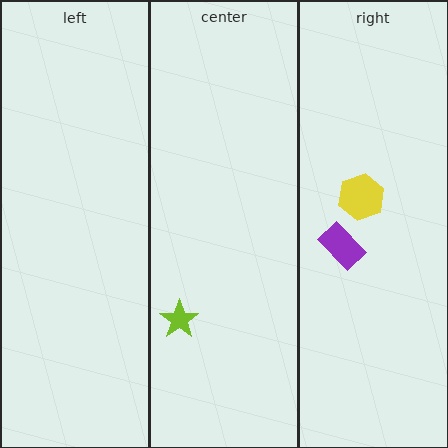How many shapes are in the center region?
1.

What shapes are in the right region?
The yellow hexagon, the purple rectangle.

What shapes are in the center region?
The lime star.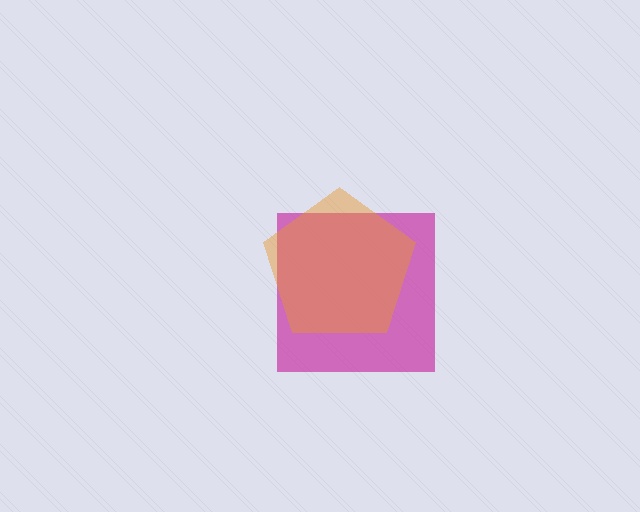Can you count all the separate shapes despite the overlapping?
Yes, there are 2 separate shapes.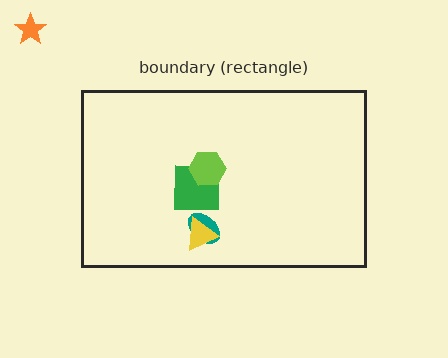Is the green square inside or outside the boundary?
Inside.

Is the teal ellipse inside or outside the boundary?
Inside.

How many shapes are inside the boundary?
5 inside, 1 outside.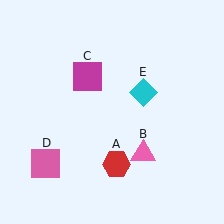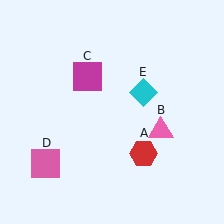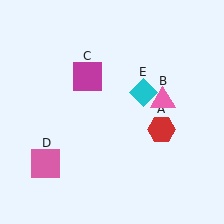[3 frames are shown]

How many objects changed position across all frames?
2 objects changed position: red hexagon (object A), pink triangle (object B).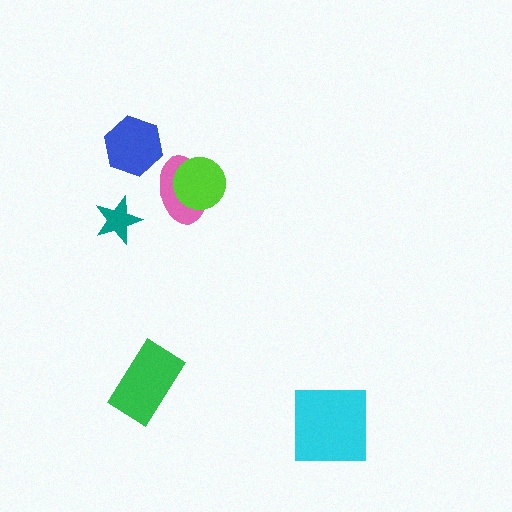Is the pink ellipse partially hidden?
Yes, it is partially covered by another shape.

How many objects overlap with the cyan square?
0 objects overlap with the cyan square.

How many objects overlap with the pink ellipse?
1 object overlaps with the pink ellipse.